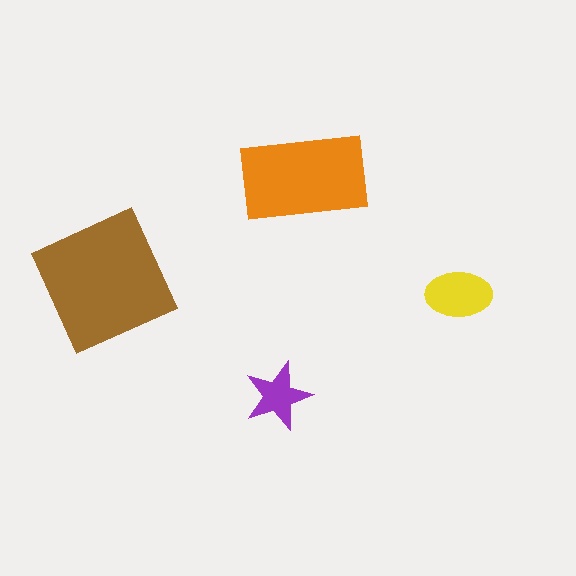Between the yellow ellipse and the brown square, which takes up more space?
The brown square.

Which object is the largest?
The brown square.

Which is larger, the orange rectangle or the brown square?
The brown square.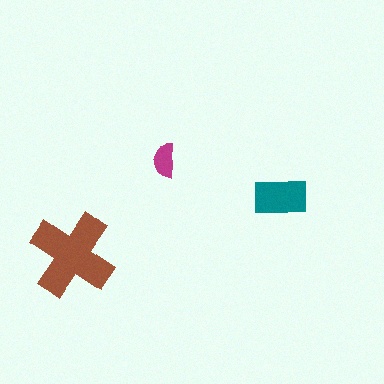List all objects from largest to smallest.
The brown cross, the teal rectangle, the magenta semicircle.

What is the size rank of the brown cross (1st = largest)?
1st.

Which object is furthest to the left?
The brown cross is leftmost.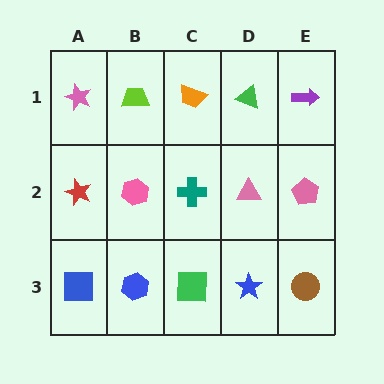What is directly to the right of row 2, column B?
A teal cross.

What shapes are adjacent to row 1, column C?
A teal cross (row 2, column C), a lime trapezoid (row 1, column B), a green triangle (row 1, column D).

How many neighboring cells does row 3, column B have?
3.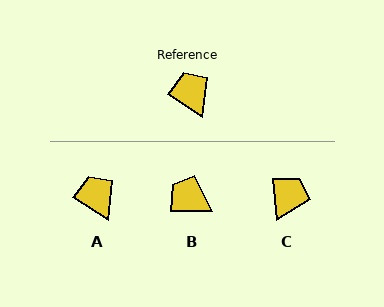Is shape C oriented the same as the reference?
No, it is off by about 52 degrees.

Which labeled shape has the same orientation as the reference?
A.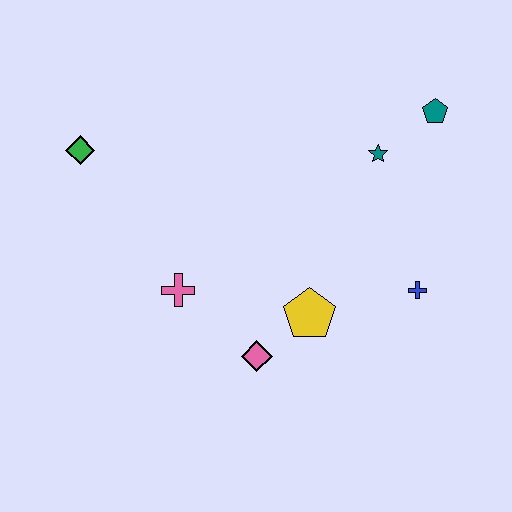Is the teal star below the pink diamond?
No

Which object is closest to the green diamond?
The pink cross is closest to the green diamond.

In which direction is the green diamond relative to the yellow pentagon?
The green diamond is to the left of the yellow pentagon.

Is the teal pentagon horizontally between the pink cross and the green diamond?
No